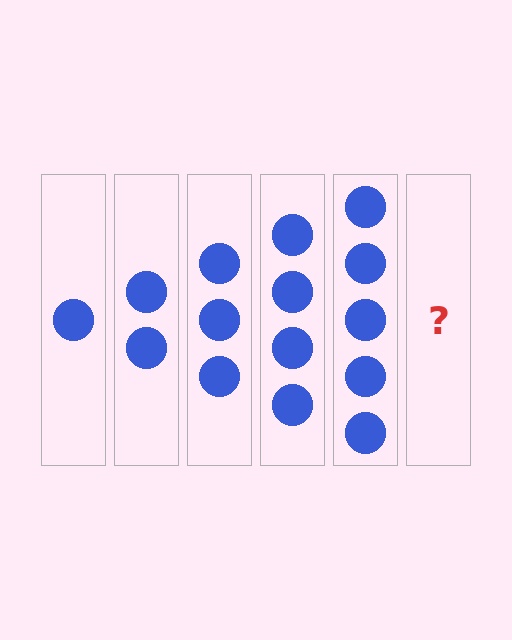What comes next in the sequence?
The next element should be 6 circles.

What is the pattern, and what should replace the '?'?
The pattern is that each step adds one more circle. The '?' should be 6 circles.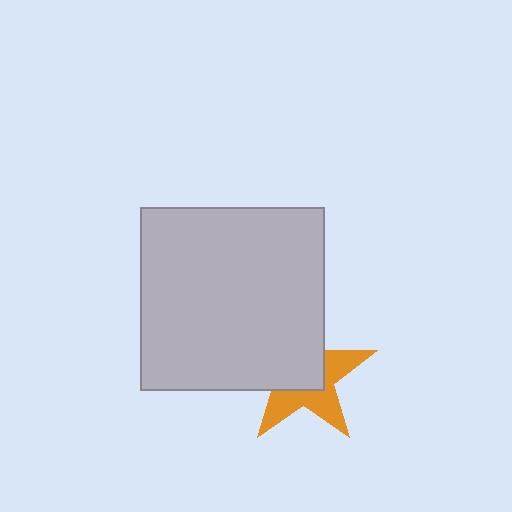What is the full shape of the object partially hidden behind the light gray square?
The partially hidden object is an orange star.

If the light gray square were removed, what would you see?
You would see the complete orange star.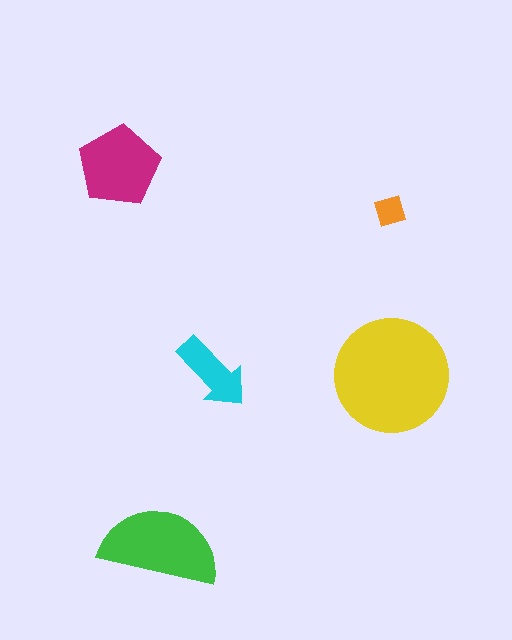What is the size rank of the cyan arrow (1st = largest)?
4th.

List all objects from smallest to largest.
The orange diamond, the cyan arrow, the magenta pentagon, the green semicircle, the yellow circle.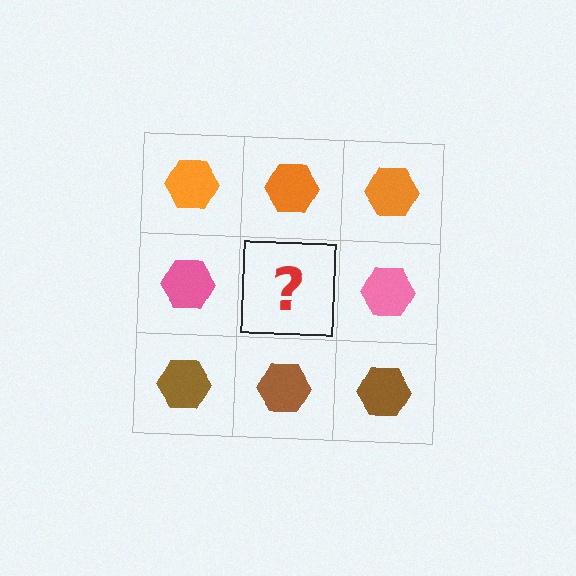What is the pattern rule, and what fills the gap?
The rule is that each row has a consistent color. The gap should be filled with a pink hexagon.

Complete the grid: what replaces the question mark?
The question mark should be replaced with a pink hexagon.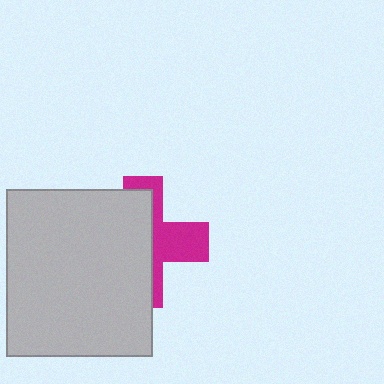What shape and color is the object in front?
The object in front is a light gray rectangle.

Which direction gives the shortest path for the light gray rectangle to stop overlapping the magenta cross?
Moving left gives the shortest separation.